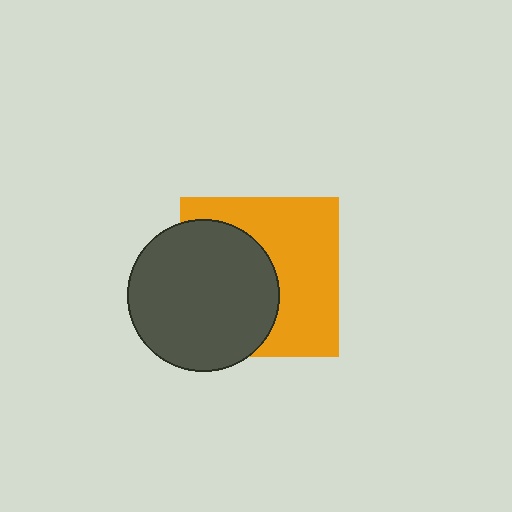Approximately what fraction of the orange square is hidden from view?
Roughly 47% of the orange square is hidden behind the dark gray circle.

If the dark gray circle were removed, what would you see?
You would see the complete orange square.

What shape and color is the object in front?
The object in front is a dark gray circle.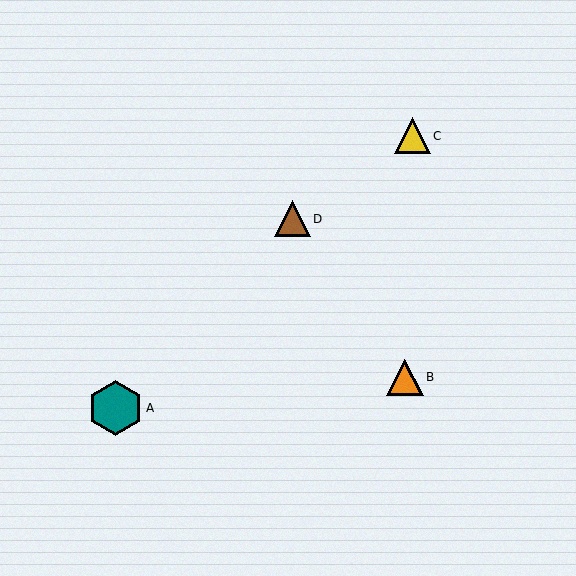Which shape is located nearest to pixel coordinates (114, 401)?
The teal hexagon (labeled A) at (115, 408) is nearest to that location.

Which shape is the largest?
The teal hexagon (labeled A) is the largest.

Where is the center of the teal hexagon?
The center of the teal hexagon is at (115, 408).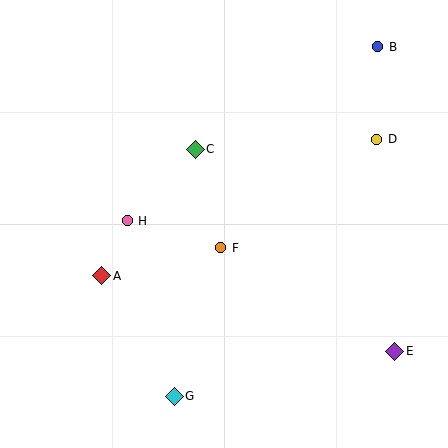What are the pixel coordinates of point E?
Point E is at (395, 351).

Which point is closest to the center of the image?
Point F at (221, 248) is closest to the center.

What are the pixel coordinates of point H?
Point H is at (127, 221).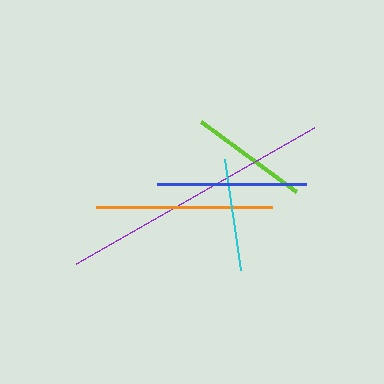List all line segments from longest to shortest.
From longest to shortest: purple, orange, blue, lime, cyan.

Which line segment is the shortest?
The cyan line is the shortest at approximately 112 pixels.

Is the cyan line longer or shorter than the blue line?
The blue line is longer than the cyan line.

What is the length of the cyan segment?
The cyan segment is approximately 112 pixels long.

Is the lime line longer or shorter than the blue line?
The blue line is longer than the lime line.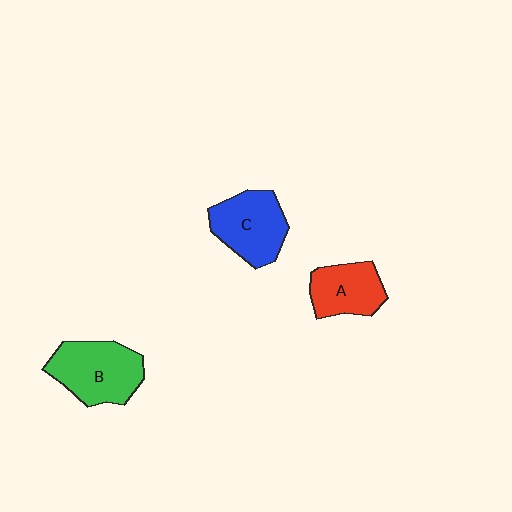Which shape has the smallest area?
Shape A (red).